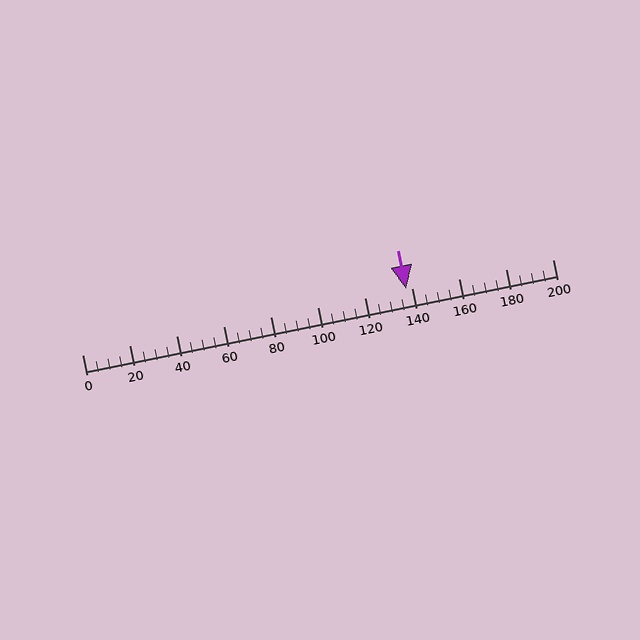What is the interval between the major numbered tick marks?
The major tick marks are spaced 20 units apart.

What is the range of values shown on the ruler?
The ruler shows values from 0 to 200.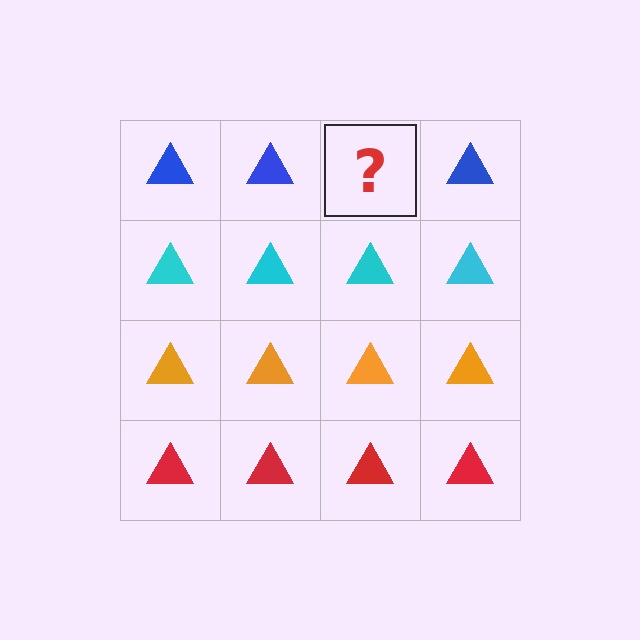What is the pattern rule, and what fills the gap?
The rule is that each row has a consistent color. The gap should be filled with a blue triangle.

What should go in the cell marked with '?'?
The missing cell should contain a blue triangle.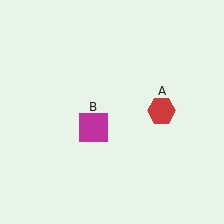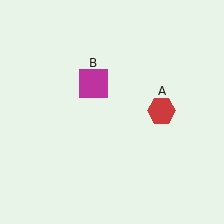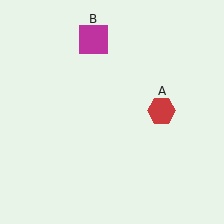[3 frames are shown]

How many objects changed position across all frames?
1 object changed position: magenta square (object B).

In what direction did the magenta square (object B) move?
The magenta square (object B) moved up.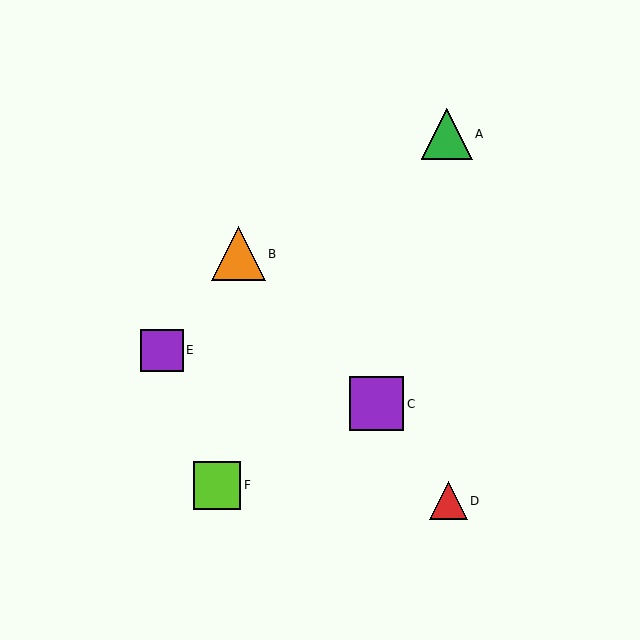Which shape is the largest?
The purple square (labeled C) is the largest.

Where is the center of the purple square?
The center of the purple square is at (377, 404).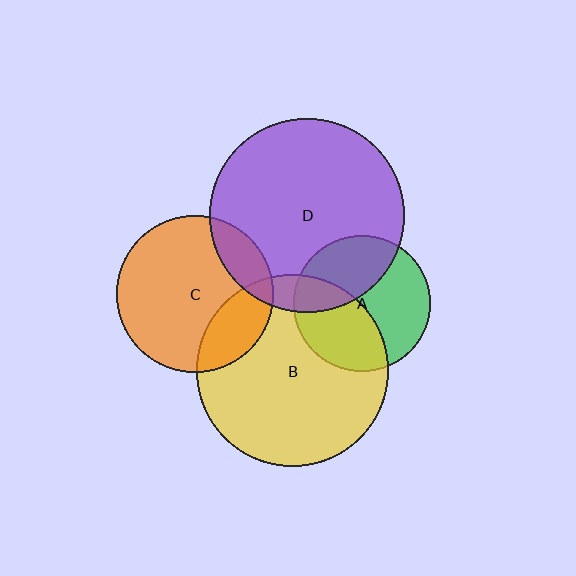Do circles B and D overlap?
Yes.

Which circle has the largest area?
Circle D (purple).